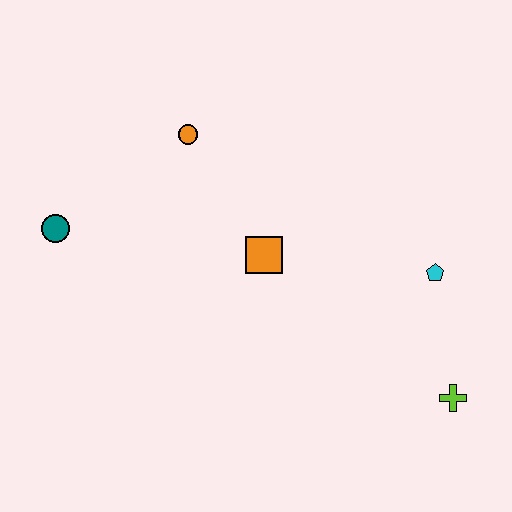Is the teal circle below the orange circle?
Yes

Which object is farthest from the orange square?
The lime cross is farthest from the orange square.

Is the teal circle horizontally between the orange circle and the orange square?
No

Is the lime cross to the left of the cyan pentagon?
No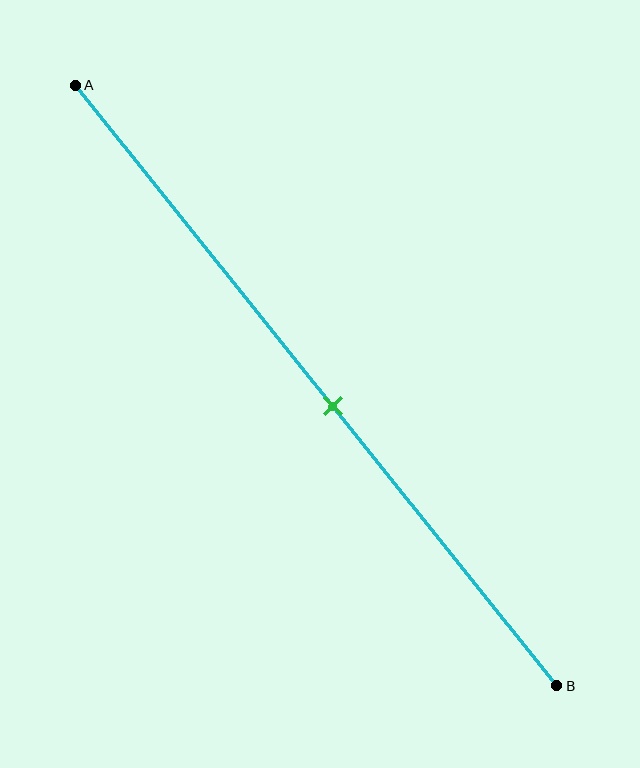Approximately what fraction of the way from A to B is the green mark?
The green mark is approximately 55% of the way from A to B.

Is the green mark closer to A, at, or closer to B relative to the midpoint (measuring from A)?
The green mark is closer to point B than the midpoint of segment AB.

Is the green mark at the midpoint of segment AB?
No, the mark is at about 55% from A, not at the 50% midpoint.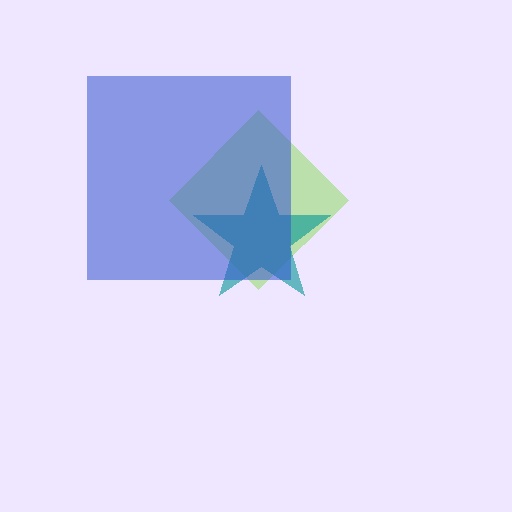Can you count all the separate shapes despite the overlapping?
Yes, there are 3 separate shapes.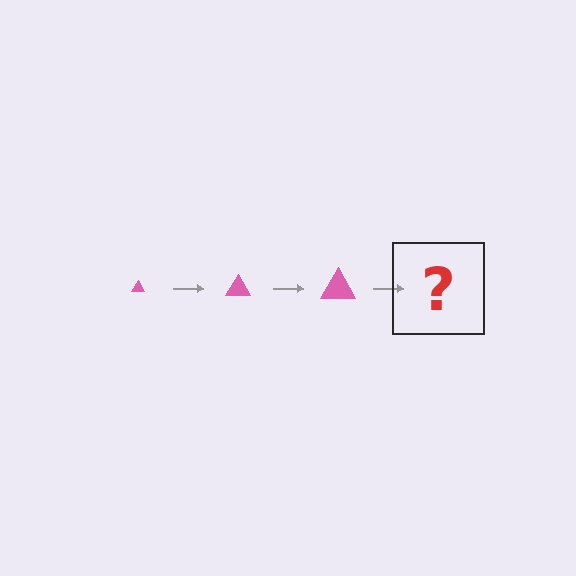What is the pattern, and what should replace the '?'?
The pattern is that the triangle gets progressively larger each step. The '?' should be a pink triangle, larger than the previous one.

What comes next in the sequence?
The next element should be a pink triangle, larger than the previous one.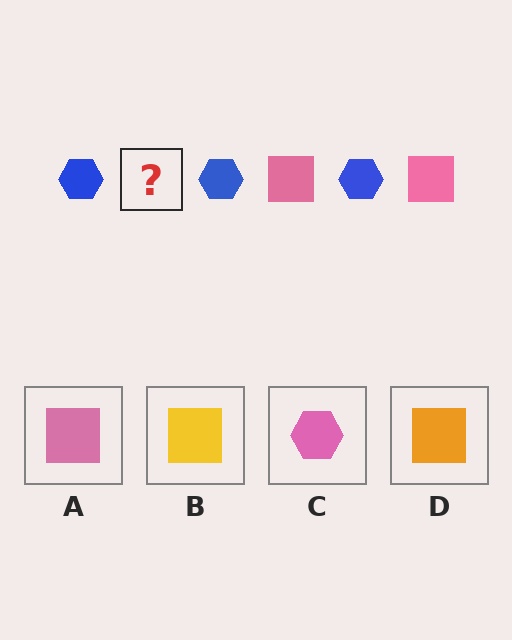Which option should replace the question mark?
Option A.